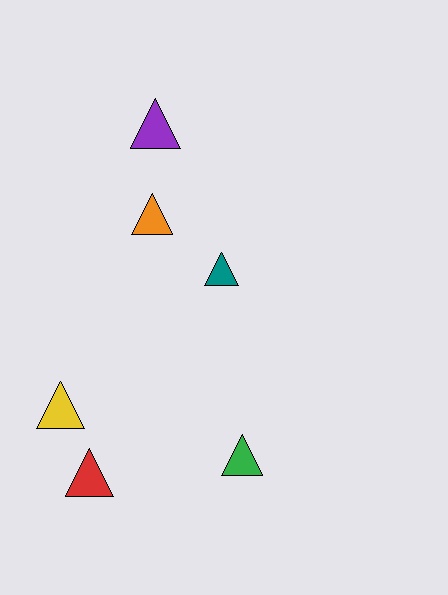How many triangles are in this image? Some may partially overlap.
There are 6 triangles.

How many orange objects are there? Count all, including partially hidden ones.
There is 1 orange object.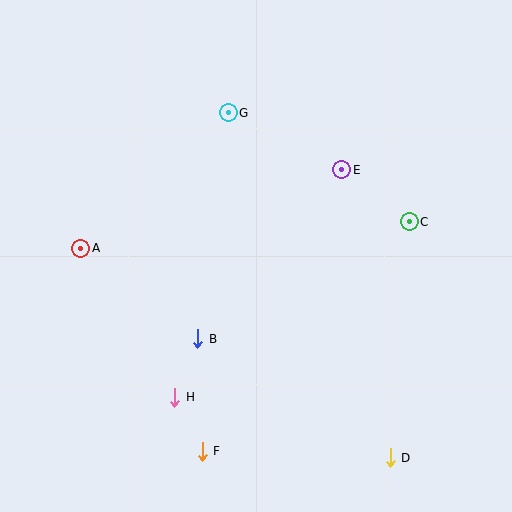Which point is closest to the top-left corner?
Point G is closest to the top-left corner.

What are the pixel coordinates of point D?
Point D is at (390, 458).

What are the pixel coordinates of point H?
Point H is at (175, 397).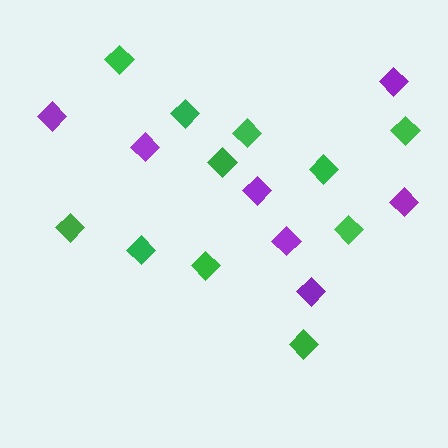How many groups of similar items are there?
There are 2 groups: one group of green diamonds (11) and one group of purple diamonds (7).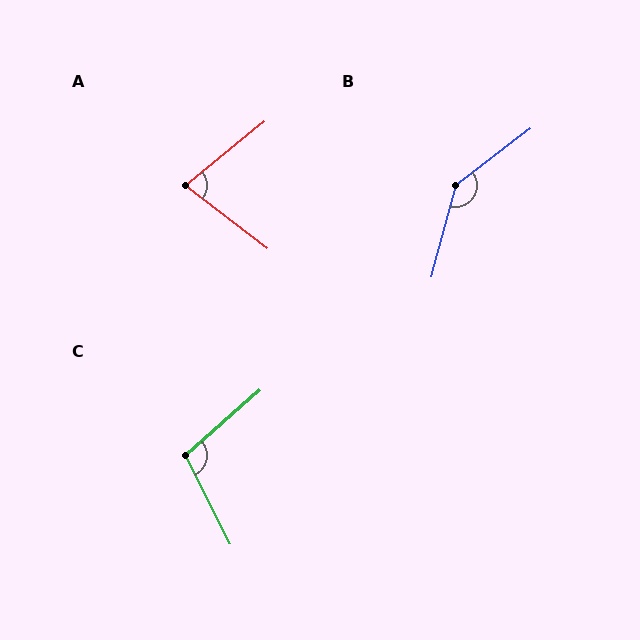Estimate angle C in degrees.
Approximately 105 degrees.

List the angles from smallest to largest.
A (76°), C (105°), B (142°).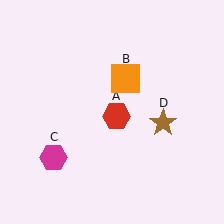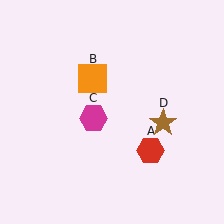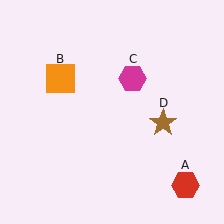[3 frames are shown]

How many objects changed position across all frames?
3 objects changed position: red hexagon (object A), orange square (object B), magenta hexagon (object C).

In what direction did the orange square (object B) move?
The orange square (object B) moved left.